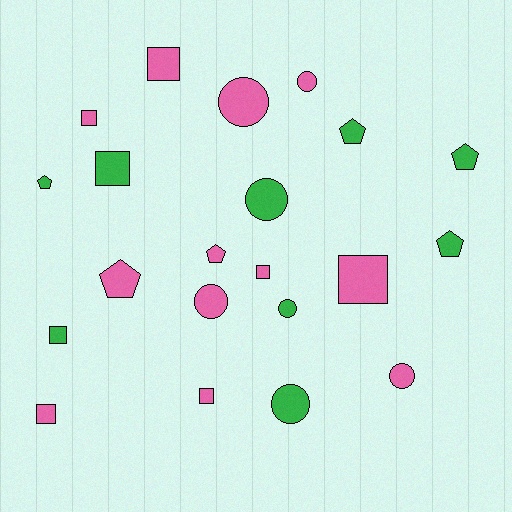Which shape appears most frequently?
Square, with 8 objects.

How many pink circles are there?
There are 4 pink circles.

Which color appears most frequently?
Pink, with 12 objects.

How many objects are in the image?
There are 21 objects.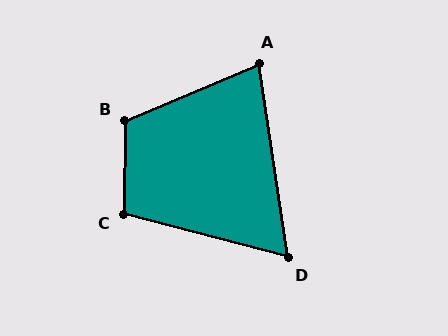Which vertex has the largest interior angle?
B, at approximately 113 degrees.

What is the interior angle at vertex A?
Approximately 76 degrees (acute).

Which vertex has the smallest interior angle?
D, at approximately 67 degrees.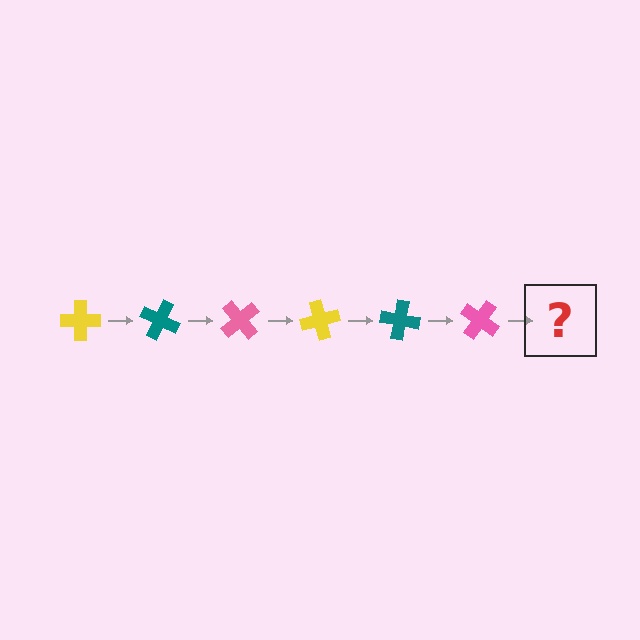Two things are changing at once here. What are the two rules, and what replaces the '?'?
The two rules are that it rotates 25 degrees each step and the color cycles through yellow, teal, and pink. The '?' should be a yellow cross, rotated 150 degrees from the start.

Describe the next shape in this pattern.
It should be a yellow cross, rotated 150 degrees from the start.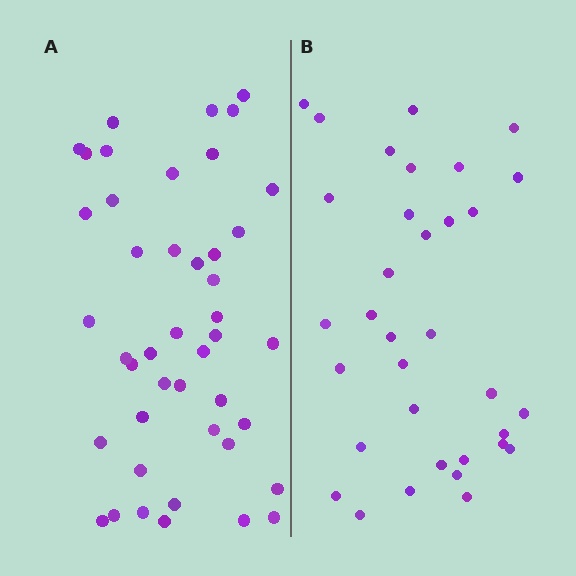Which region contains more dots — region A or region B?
Region A (the left region) has more dots.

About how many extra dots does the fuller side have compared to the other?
Region A has roughly 10 or so more dots than region B.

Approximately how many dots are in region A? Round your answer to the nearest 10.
About 40 dots. (The exact count is 44, which rounds to 40.)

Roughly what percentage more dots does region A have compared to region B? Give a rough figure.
About 30% more.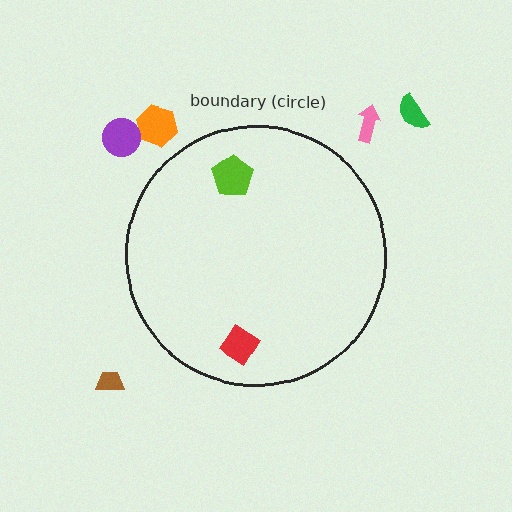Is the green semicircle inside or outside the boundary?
Outside.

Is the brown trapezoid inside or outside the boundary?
Outside.